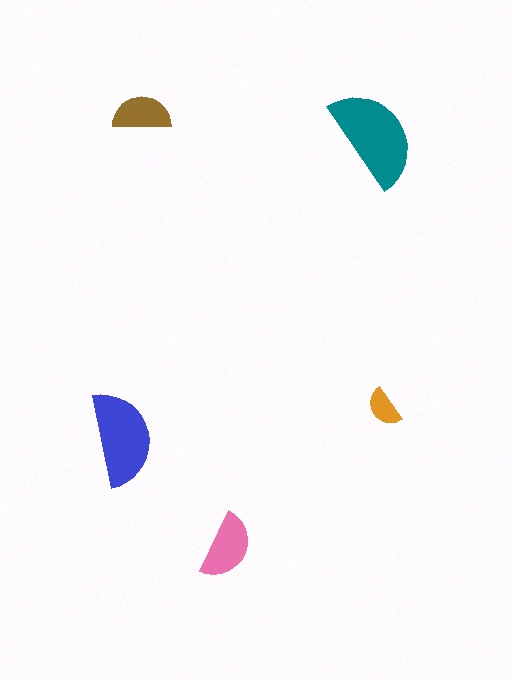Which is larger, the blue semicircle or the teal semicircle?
The teal one.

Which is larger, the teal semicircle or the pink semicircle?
The teal one.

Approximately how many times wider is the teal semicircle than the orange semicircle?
About 2.5 times wider.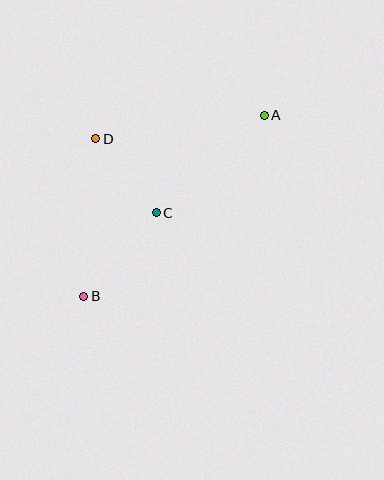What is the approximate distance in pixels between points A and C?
The distance between A and C is approximately 146 pixels.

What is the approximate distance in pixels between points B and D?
The distance between B and D is approximately 158 pixels.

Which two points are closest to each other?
Points C and D are closest to each other.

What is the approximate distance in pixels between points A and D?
The distance between A and D is approximately 170 pixels.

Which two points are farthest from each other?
Points A and B are farthest from each other.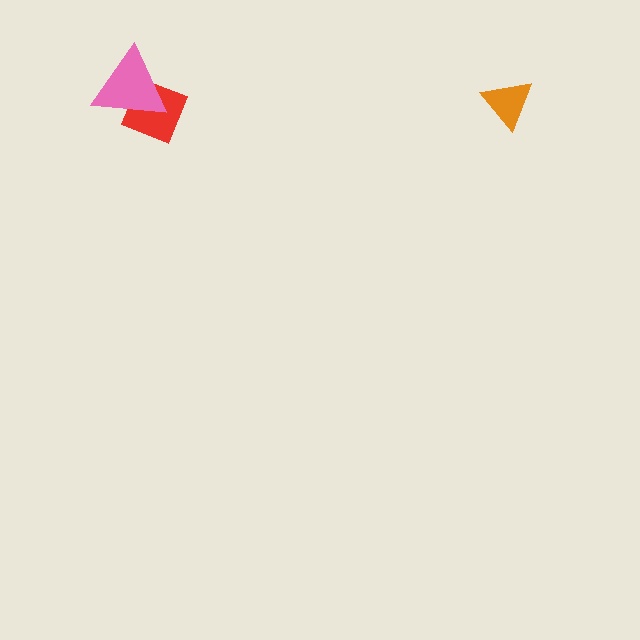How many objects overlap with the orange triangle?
0 objects overlap with the orange triangle.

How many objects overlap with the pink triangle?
1 object overlaps with the pink triangle.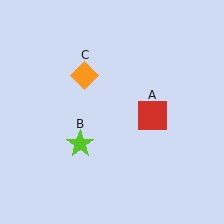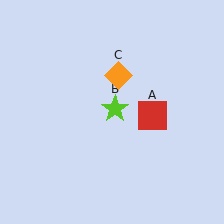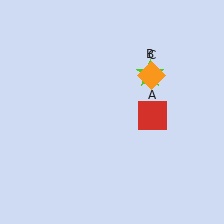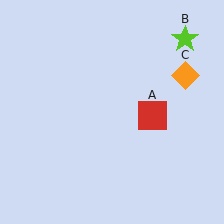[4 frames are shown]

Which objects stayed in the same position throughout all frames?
Red square (object A) remained stationary.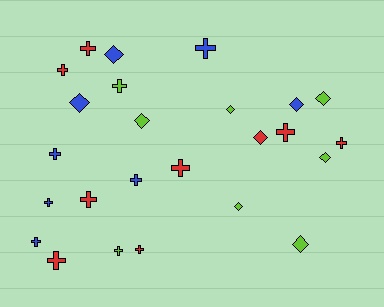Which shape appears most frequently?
Cross, with 15 objects.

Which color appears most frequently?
Red, with 9 objects.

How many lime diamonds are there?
There are 6 lime diamonds.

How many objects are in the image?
There are 25 objects.